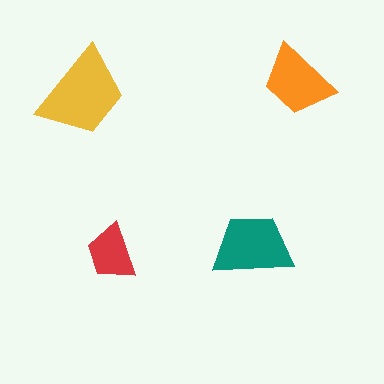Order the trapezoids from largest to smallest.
the yellow one, the teal one, the orange one, the red one.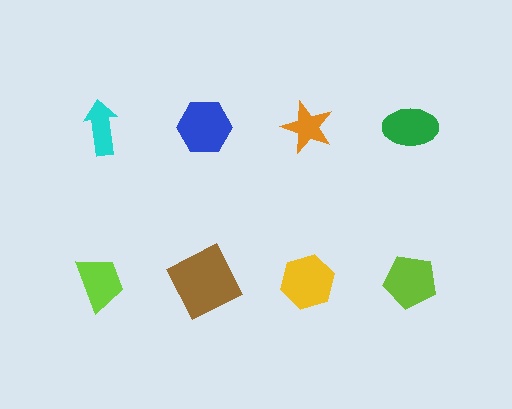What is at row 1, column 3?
An orange star.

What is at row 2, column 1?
A lime trapezoid.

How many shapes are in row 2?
4 shapes.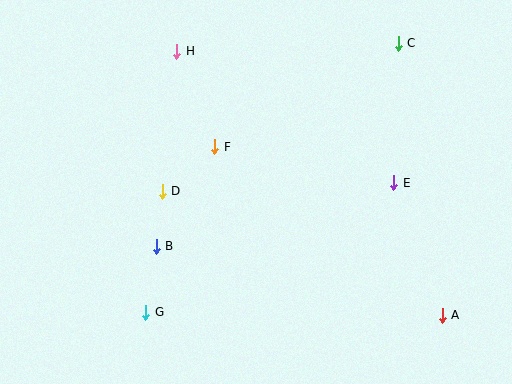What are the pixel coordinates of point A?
Point A is at (442, 315).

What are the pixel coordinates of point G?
Point G is at (146, 312).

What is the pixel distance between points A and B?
The distance between A and B is 294 pixels.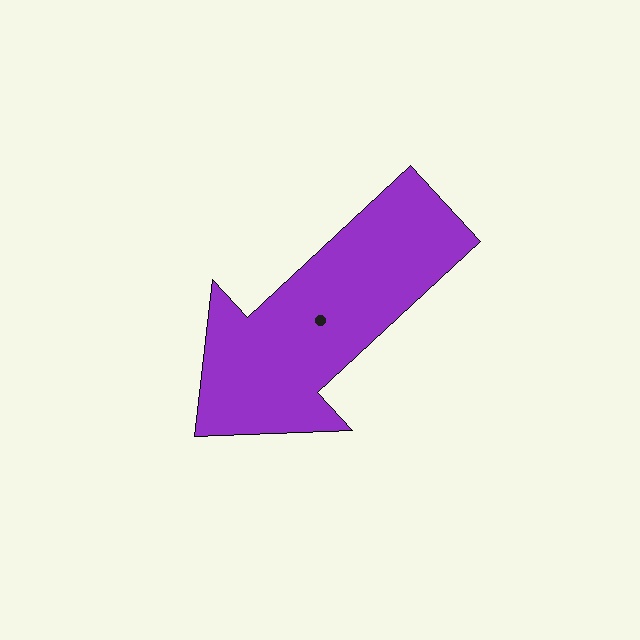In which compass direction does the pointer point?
Southwest.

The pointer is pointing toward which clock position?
Roughly 8 o'clock.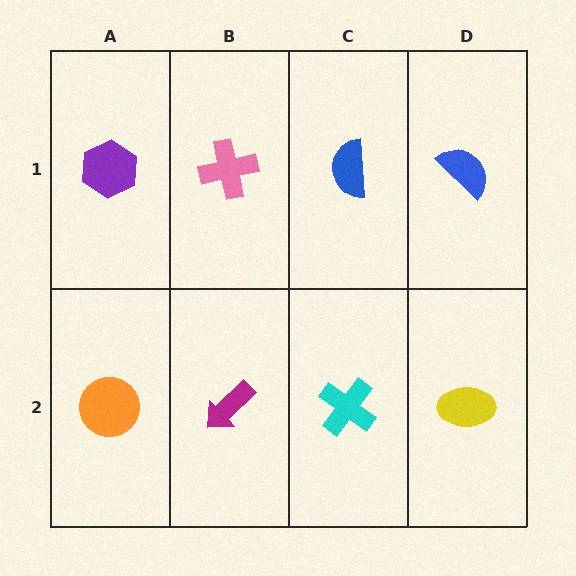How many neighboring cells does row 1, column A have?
2.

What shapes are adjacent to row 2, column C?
A blue semicircle (row 1, column C), a magenta arrow (row 2, column B), a yellow ellipse (row 2, column D).